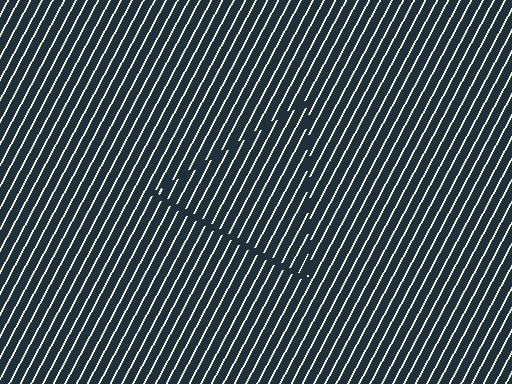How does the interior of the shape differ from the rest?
The interior of the shape contains the same grating, shifted by half a period — the contour is defined by the phase discontinuity where line-ends from the inner and outer gratings abut.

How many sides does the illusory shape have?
3 sides — the line-ends trace a triangle.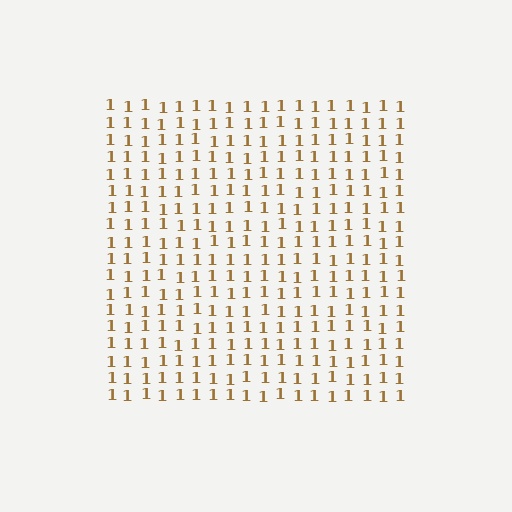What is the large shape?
The large shape is a square.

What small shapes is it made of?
It is made of small digit 1's.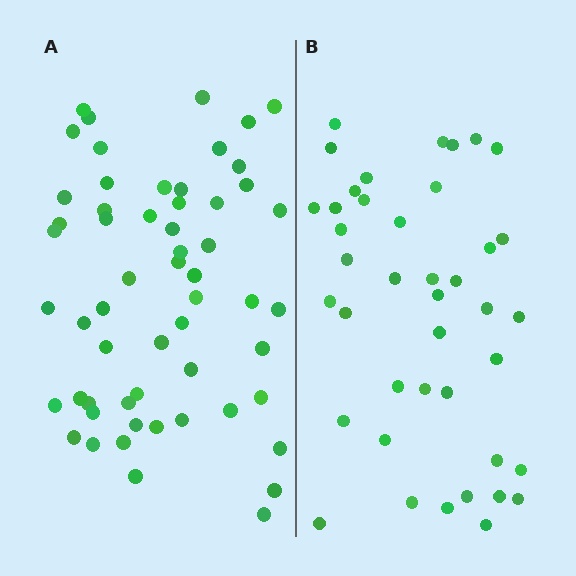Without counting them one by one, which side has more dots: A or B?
Region A (the left region) has more dots.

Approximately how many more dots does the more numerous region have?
Region A has approximately 15 more dots than region B.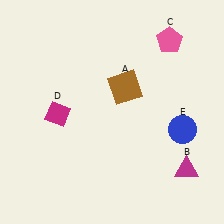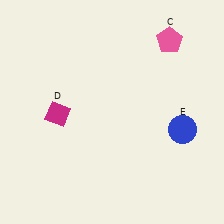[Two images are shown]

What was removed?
The brown square (A), the magenta triangle (B) were removed in Image 2.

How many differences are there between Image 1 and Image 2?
There are 2 differences between the two images.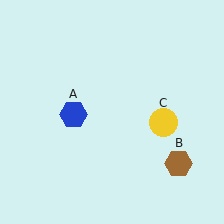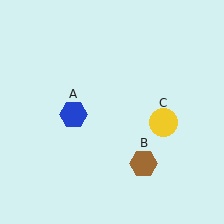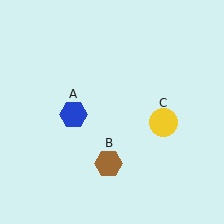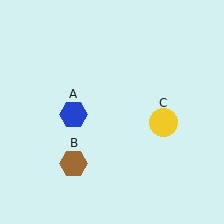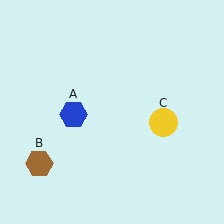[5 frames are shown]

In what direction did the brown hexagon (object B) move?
The brown hexagon (object B) moved left.